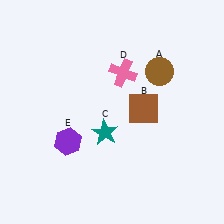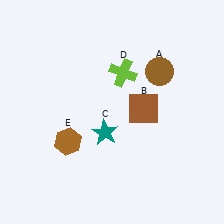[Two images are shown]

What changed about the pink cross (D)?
In Image 1, D is pink. In Image 2, it changed to lime.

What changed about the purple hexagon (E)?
In Image 1, E is purple. In Image 2, it changed to brown.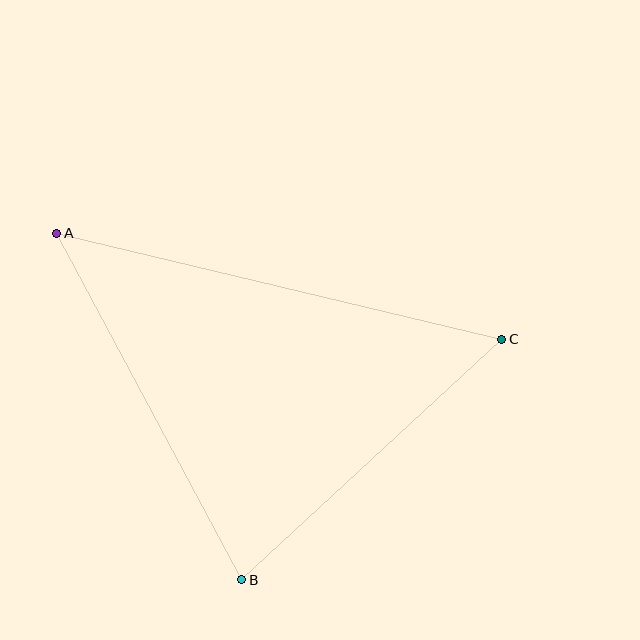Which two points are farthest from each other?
Points A and C are farthest from each other.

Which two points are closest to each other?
Points B and C are closest to each other.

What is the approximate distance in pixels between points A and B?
The distance between A and B is approximately 393 pixels.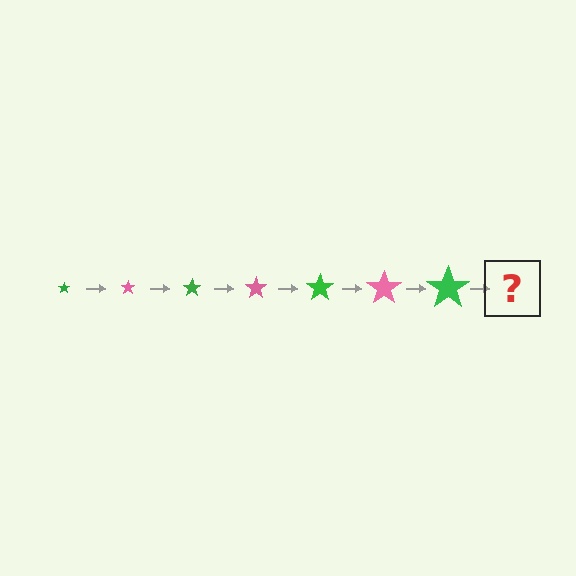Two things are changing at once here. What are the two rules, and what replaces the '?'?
The two rules are that the star grows larger each step and the color cycles through green and pink. The '?' should be a pink star, larger than the previous one.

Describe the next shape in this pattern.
It should be a pink star, larger than the previous one.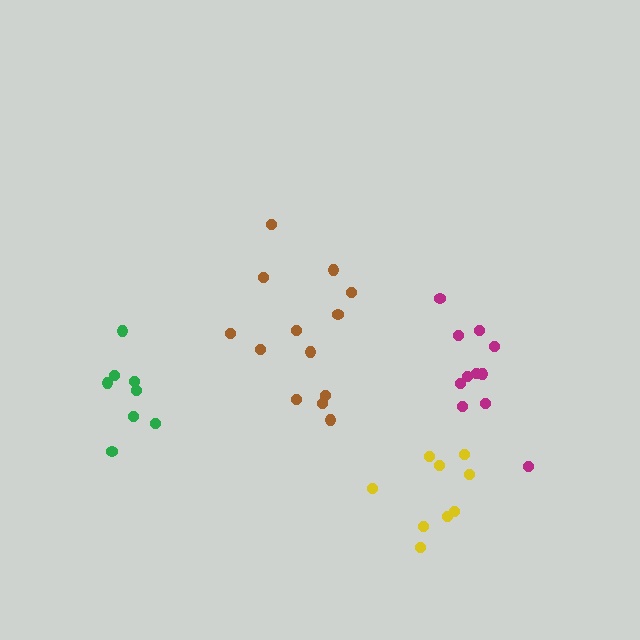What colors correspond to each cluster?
The clusters are colored: yellow, green, brown, magenta.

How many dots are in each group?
Group 1: 9 dots, Group 2: 8 dots, Group 3: 13 dots, Group 4: 11 dots (41 total).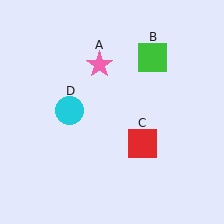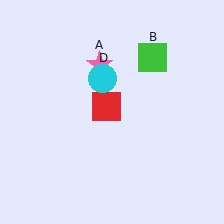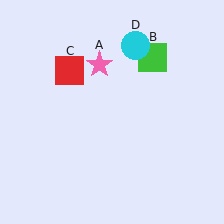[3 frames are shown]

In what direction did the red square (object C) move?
The red square (object C) moved up and to the left.